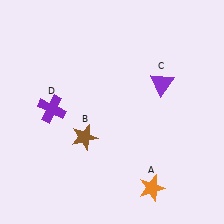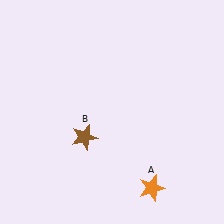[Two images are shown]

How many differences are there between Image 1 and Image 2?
There are 2 differences between the two images.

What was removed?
The purple cross (D), the purple triangle (C) were removed in Image 2.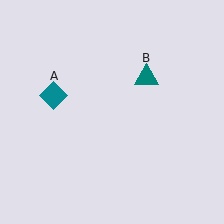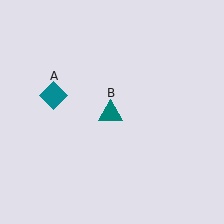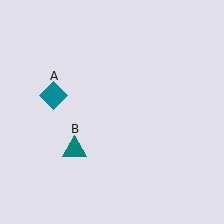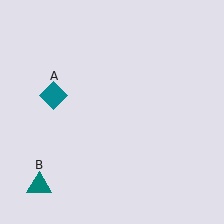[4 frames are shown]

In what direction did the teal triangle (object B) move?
The teal triangle (object B) moved down and to the left.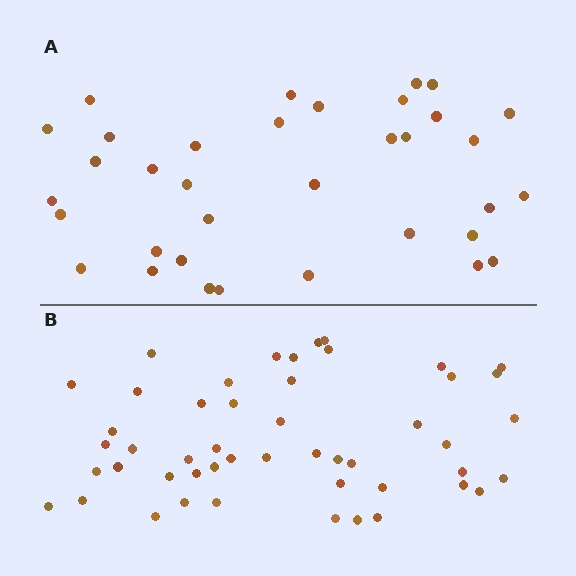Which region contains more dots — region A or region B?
Region B (the bottom region) has more dots.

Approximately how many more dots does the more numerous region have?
Region B has approximately 15 more dots than region A.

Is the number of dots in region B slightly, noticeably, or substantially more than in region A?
Region B has noticeably more, but not dramatically so. The ratio is roughly 1.4 to 1.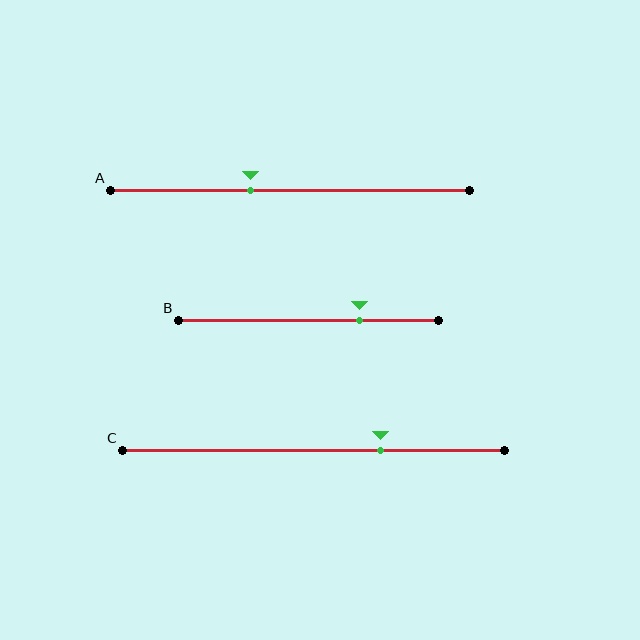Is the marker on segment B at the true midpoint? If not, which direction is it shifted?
No, the marker on segment B is shifted to the right by about 20% of the segment length.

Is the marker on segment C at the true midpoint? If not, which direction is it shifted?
No, the marker on segment C is shifted to the right by about 18% of the segment length.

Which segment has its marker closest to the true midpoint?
Segment A has its marker closest to the true midpoint.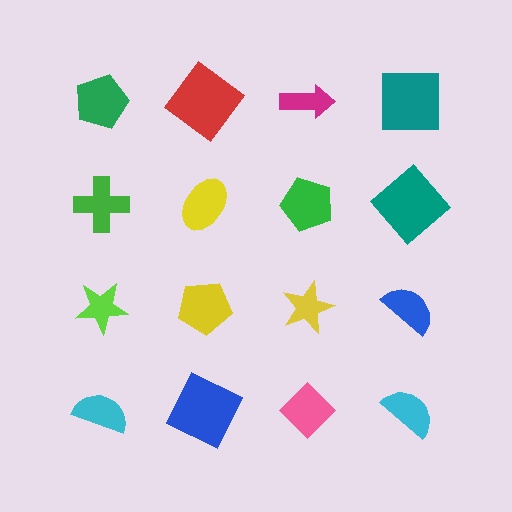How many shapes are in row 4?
4 shapes.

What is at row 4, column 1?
A cyan semicircle.